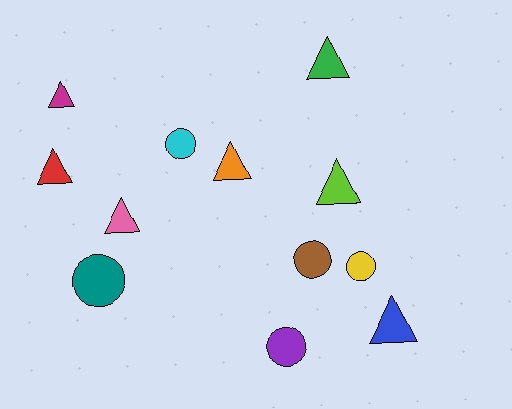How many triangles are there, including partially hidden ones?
There are 7 triangles.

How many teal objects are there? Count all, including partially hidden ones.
There is 1 teal object.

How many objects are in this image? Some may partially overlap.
There are 12 objects.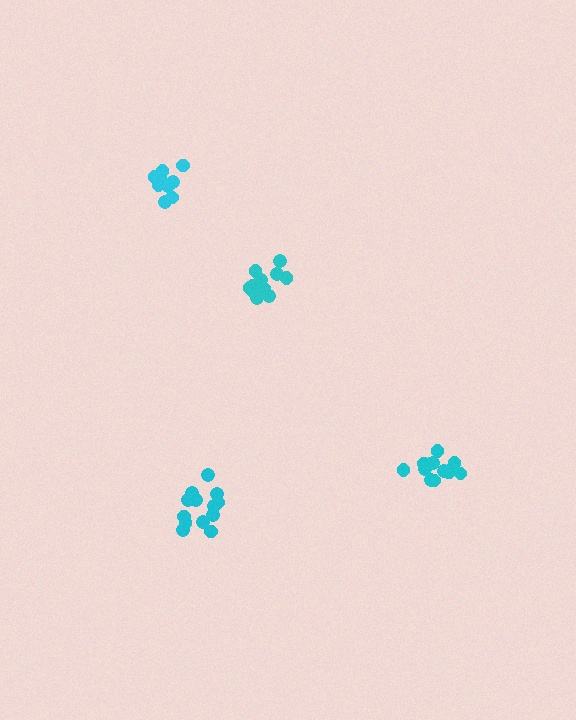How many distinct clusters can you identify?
There are 4 distinct clusters.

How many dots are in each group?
Group 1: 13 dots, Group 2: 13 dots, Group 3: 13 dots, Group 4: 10 dots (49 total).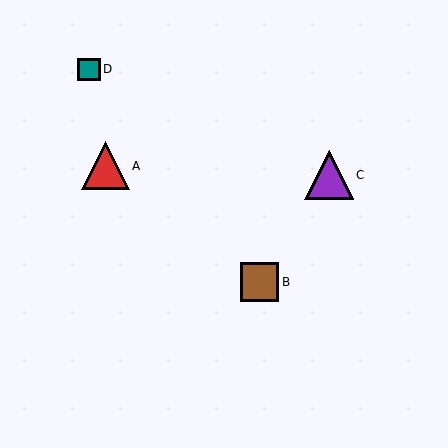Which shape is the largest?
The purple triangle (labeled C) is the largest.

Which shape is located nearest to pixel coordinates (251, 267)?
The brown square (labeled B) at (259, 282) is nearest to that location.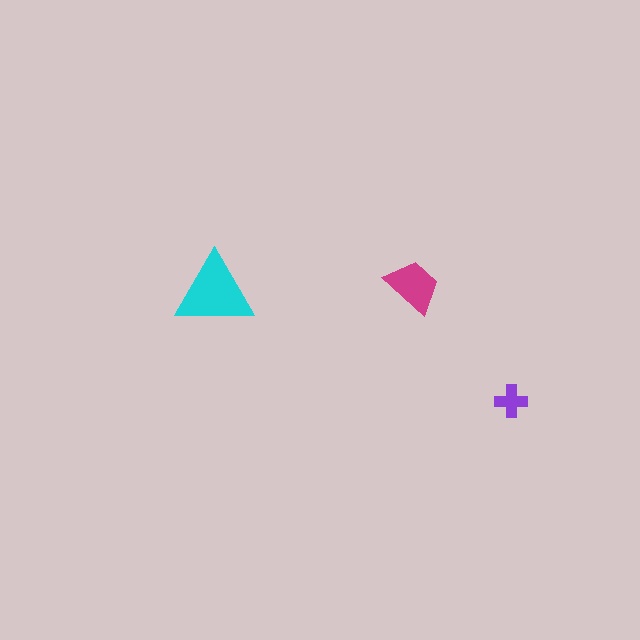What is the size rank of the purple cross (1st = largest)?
3rd.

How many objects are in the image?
There are 3 objects in the image.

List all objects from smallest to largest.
The purple cross, the magenta trapezoid, the cyan triangle.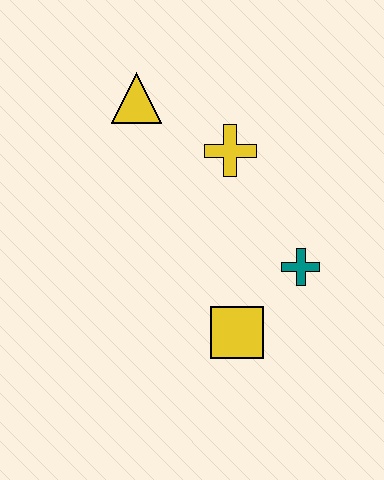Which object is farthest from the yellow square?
The yellow triangle is farthest from the yellow square.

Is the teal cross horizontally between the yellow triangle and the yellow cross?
No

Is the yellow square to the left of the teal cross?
Yes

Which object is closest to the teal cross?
The yellow square is closest to the teal cross.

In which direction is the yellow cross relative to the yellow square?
The yellow cross is above the yellow square.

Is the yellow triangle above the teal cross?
Yes